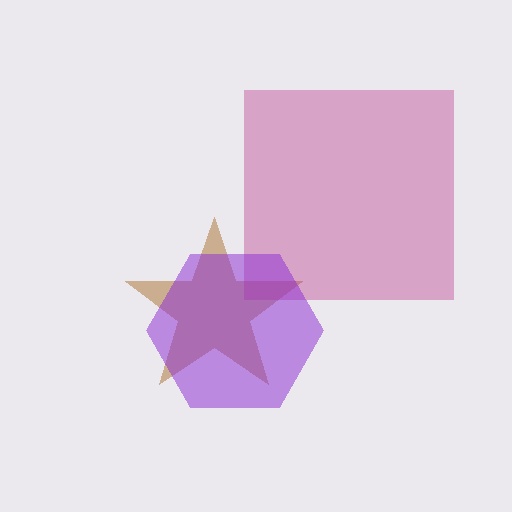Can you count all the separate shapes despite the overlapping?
Yes, there are 3 separate shapes.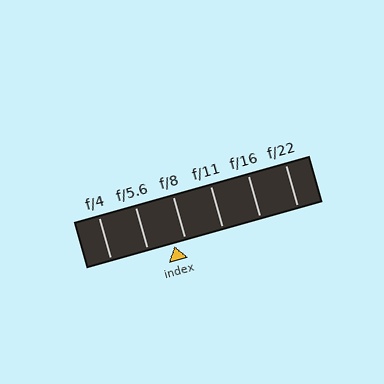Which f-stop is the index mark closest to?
The index mark is closest to f/8.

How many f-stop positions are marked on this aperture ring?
There are 6 f-stop positions marked.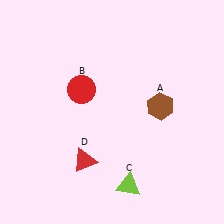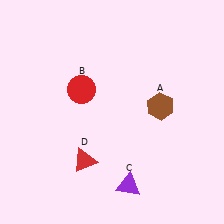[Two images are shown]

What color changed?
The triangle (C) changed from lime in Image 1 to purple in Image 2.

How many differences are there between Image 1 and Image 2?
There is 1 difference between the two images.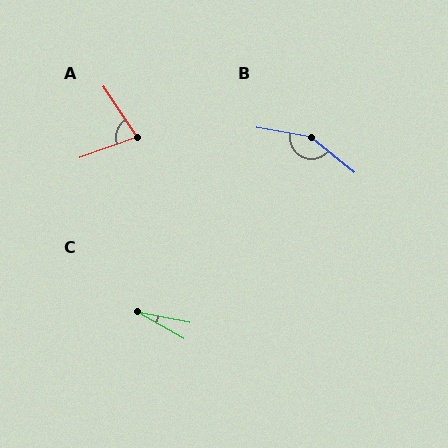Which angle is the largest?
B, at approximately 150 degrees.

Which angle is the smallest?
C, at approximately 18 degrees.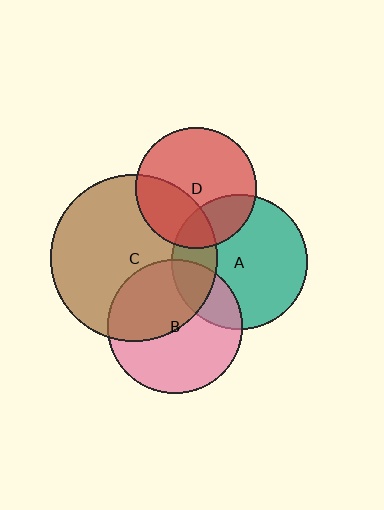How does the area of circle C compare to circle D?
Approximately 1.9 times.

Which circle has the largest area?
Circle C (brown).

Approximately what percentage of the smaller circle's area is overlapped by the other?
Approximately 45%.